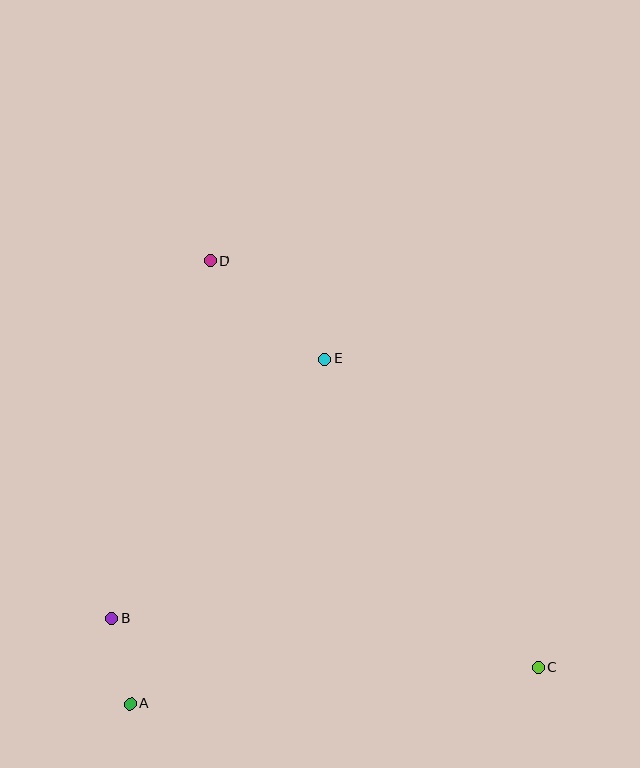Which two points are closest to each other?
Points A and B are closest to each other.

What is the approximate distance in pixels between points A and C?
The distance between A and C is approximately 410 pixels.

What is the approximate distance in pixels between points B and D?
The distance between B and D is approximately 371 pixels.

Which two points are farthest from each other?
Points C and D are farthest from each other.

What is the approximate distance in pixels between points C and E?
The distance between C and E is approximately 375 pixels.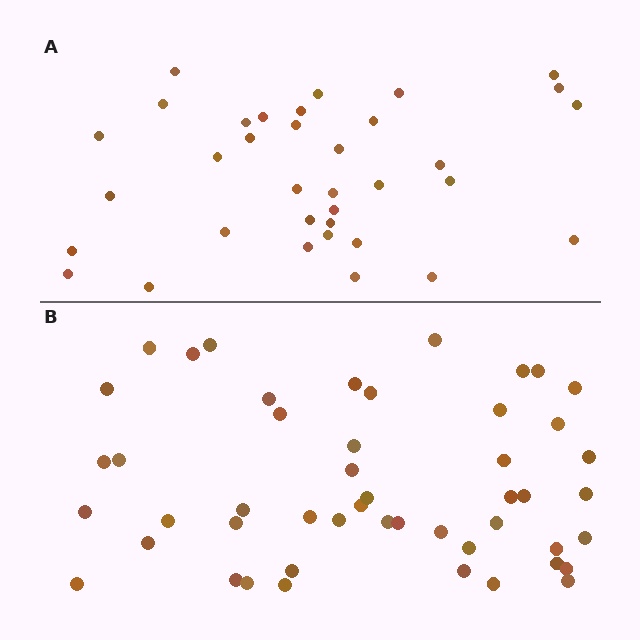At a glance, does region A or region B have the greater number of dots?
Region B (the bottom region) has more dots.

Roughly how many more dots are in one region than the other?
Region B has approximately 15 more dots than region A.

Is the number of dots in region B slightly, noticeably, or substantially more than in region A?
Region B has noticeably more, but not dramatically so. The ratio is roughly 1.4 to 1.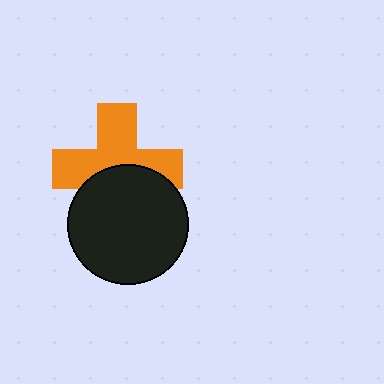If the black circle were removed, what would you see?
You would see the complete orange cross.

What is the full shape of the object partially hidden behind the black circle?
The partially hidden object is an orange cross.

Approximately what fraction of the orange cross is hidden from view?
Roughly 40% of the orange cross is hidden behind the black circle.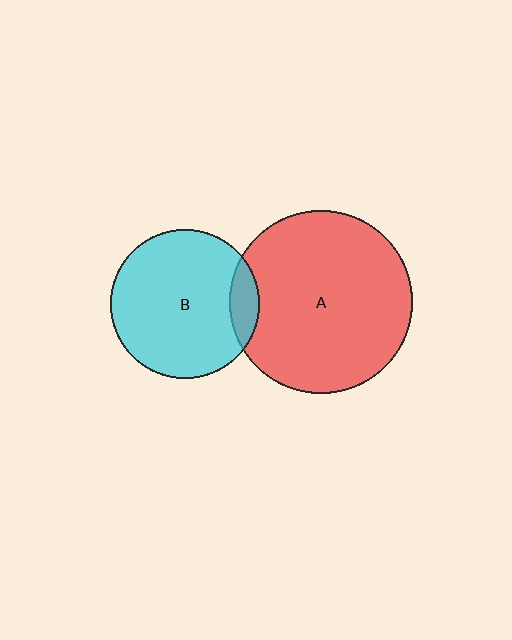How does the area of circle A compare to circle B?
Approximately 1.5 times.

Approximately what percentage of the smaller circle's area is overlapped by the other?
Approximately 10%.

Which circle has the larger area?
Circle A (red).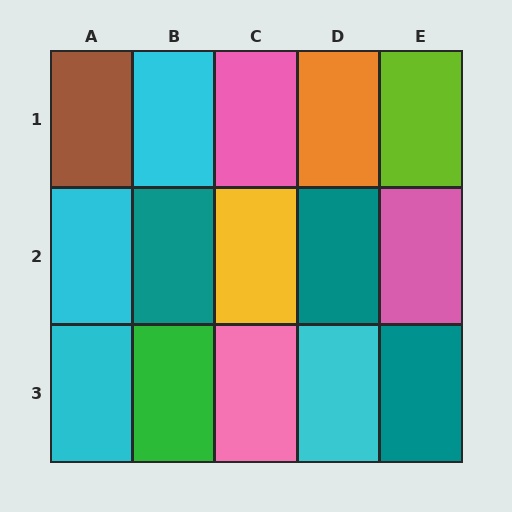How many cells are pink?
3 cells are pink.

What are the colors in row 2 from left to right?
Cyan, teal, yellow, teal, pink.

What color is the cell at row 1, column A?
Brown.